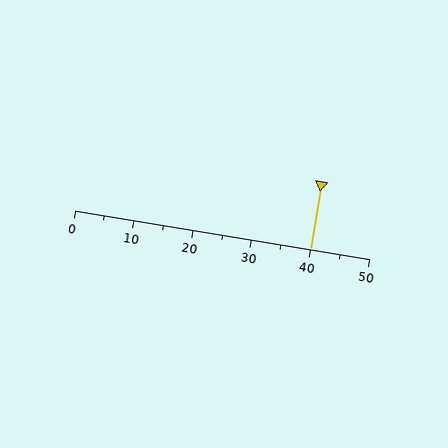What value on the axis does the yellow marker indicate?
The marker indicates approximately 40.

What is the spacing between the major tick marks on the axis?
The major ticks are spaced 10 apart.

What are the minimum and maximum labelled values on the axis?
The axis runs from 0 to 50.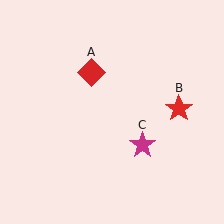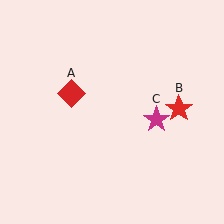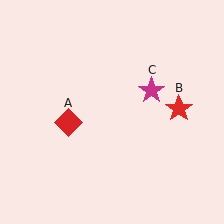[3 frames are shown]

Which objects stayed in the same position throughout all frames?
Red star (object B) remained stationary.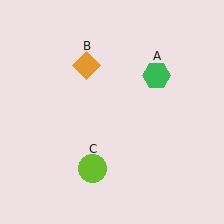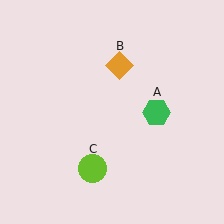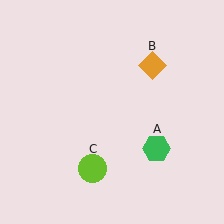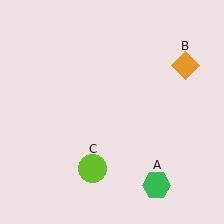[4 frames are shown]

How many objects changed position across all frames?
2 objects changed position: green hexagon (object A), orange diamond (object B).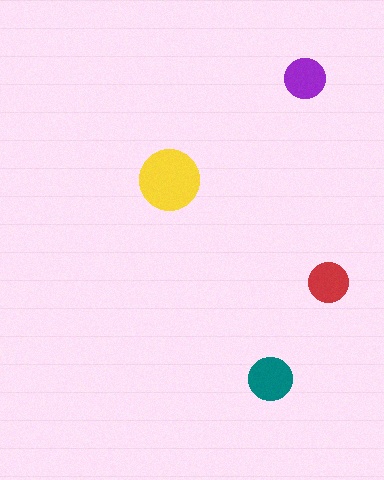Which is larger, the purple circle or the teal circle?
The teal one.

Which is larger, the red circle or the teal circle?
The teal one.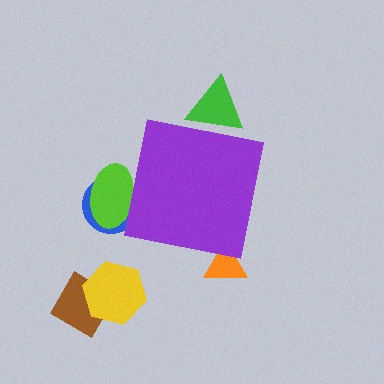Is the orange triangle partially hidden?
Yes, the orange triangle is partially hidden behind the purple square.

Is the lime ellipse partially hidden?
Yes, the lime ellipse is partially hidden behind the purple square.